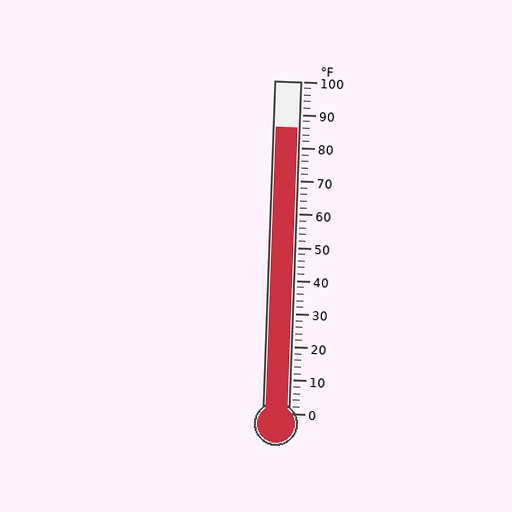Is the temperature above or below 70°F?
The temperature is above 70°F.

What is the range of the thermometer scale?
The thermometer scale ranges from 0°F to 100°F.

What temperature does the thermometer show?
The thermometer shows approximately 86°F.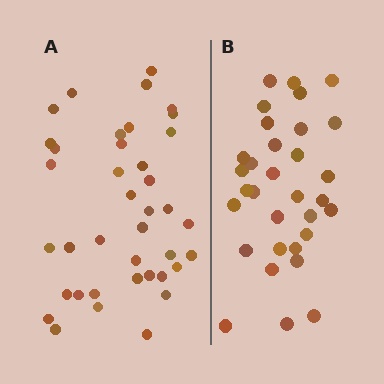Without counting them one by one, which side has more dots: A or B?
Region A (the left region) has more dots.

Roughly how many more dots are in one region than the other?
Region A has roughly 8 or so more dots than region B.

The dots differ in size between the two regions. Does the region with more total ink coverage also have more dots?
No. Region B has more total ink coverage because its dots are larger, but region A actually contains more individual dots. Total area can be misleading — the number of items is what matters here.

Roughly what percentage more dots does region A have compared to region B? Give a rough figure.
About 20% more.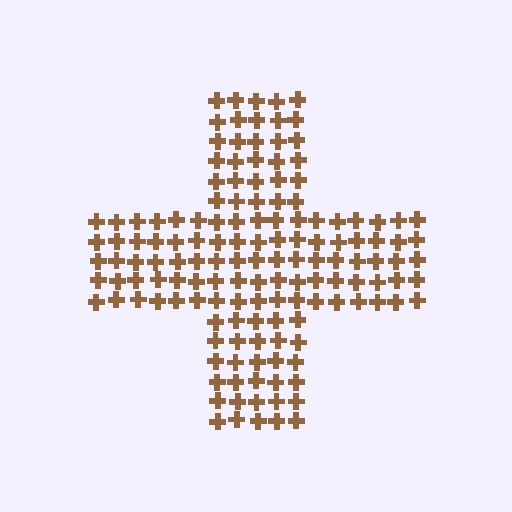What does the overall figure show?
The overall figure shows a cross.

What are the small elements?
The small elements are crosses.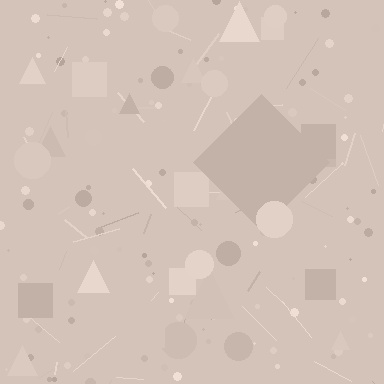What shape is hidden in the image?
A diamond is hidden in the image.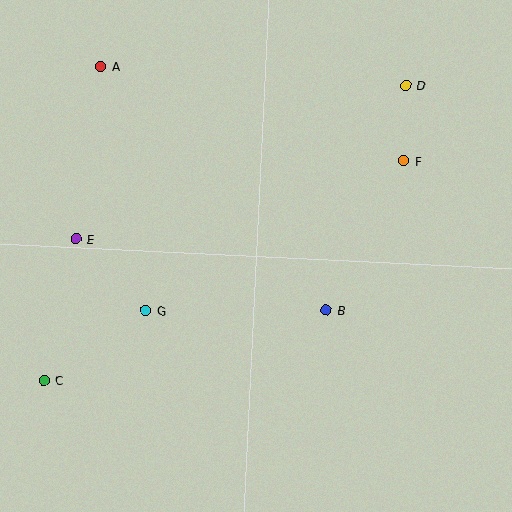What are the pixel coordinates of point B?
Point B is at (326, 310).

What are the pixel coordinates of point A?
Point A is at (101, 67).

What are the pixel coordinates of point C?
Point C is at (44, 380).